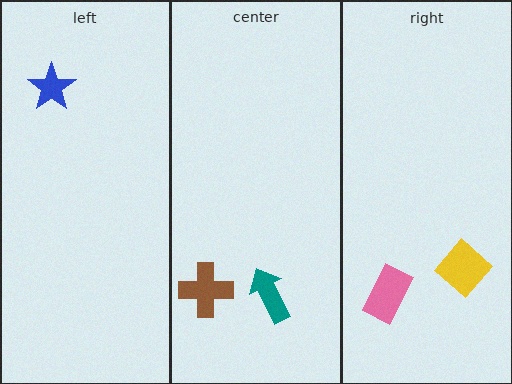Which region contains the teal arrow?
The center region.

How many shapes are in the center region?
2.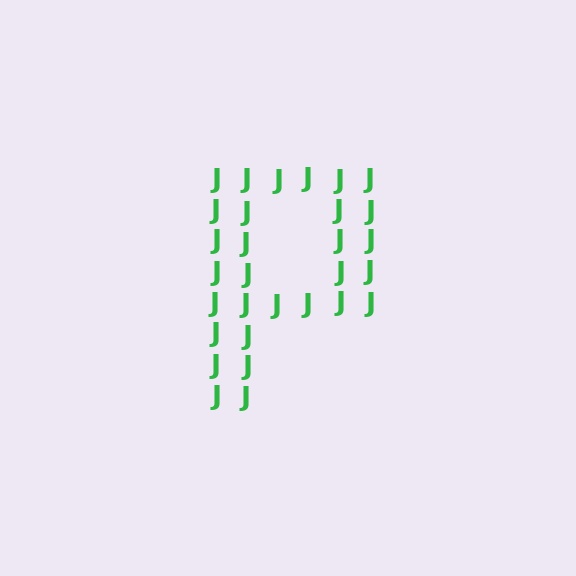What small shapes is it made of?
It is made of small letter J's.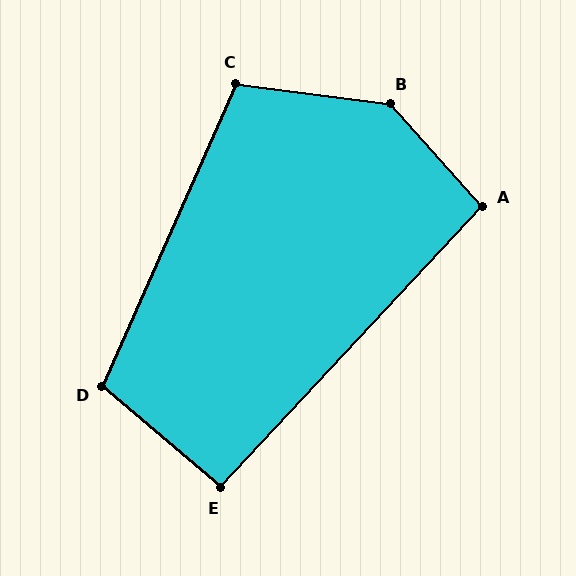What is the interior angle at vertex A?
Approximately 95 degrees (obtuse).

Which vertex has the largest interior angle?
B, at approximately 139 degrees.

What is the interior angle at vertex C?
Approximately 107 degrees (obtuse).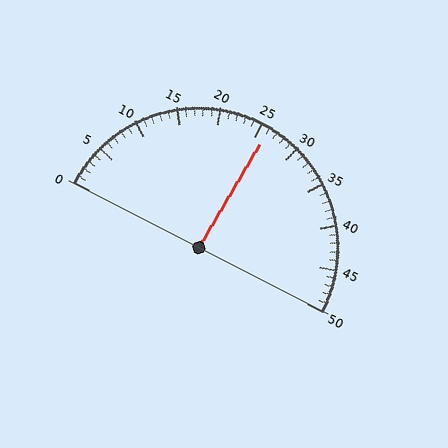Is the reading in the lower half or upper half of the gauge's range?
The reading is in the upper half of the range (0 to 50).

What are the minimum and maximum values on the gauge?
The gauge ranges from 0 to 50.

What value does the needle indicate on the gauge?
The needle indicates approximately 26.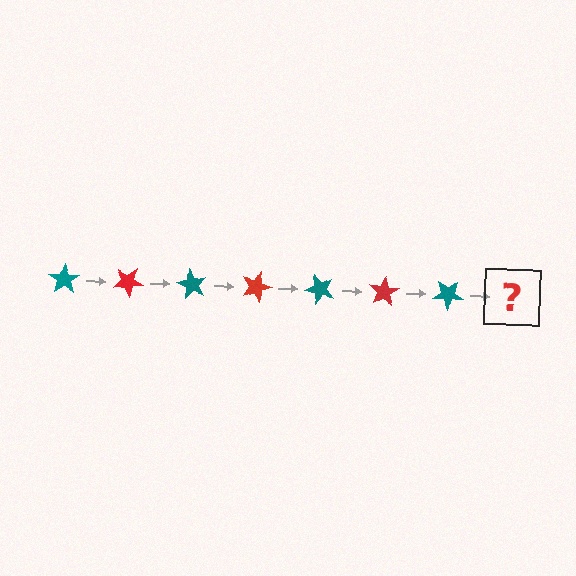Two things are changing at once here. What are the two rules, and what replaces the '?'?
The two rules are that it rotates 30 degrees each step and the color cycles through teal and red. The '?' should be a red star, rotated 210 degrees from the start.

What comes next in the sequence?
The next element should be a red star, rotated 210 degrees from the start.